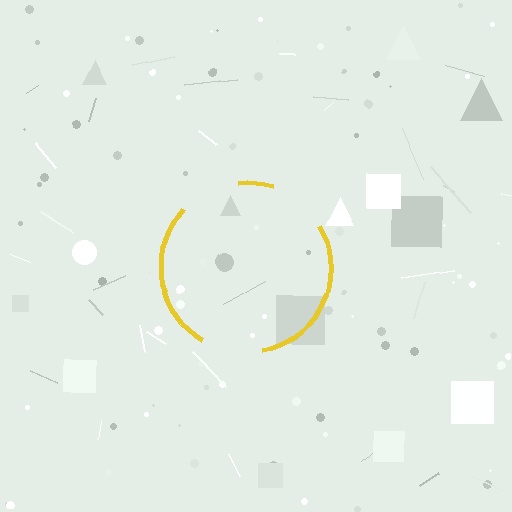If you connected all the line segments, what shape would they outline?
They would outline a circle.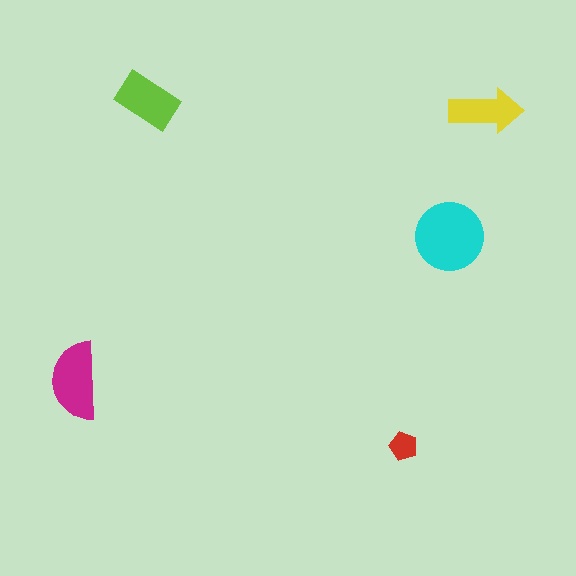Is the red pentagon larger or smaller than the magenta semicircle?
Smaller.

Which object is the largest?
The cyan circle.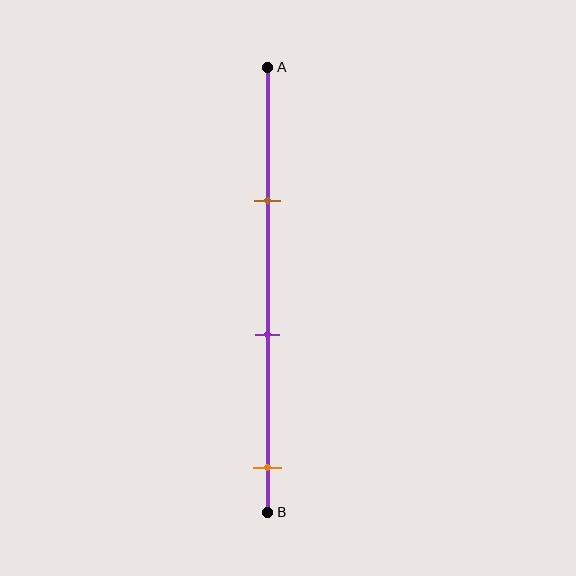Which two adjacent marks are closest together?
The brown and purple marks are the closest adjacent pair.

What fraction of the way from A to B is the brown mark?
The brown mark is approximately 30% (0.3) of the way from A to B.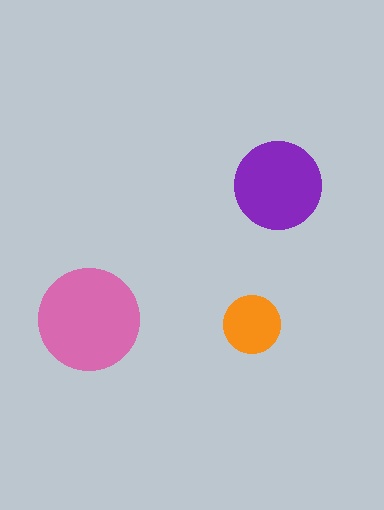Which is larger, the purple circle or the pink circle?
The pink one.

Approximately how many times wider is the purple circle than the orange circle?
About 1.5 times wider.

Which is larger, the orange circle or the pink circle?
The pink one.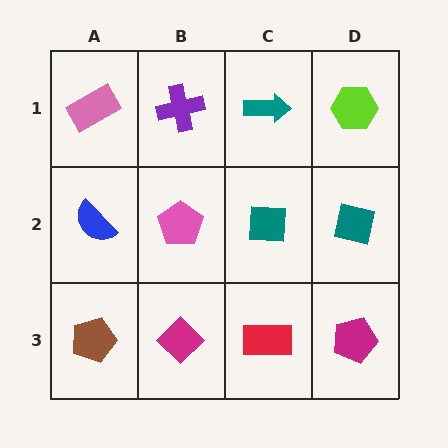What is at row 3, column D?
A magenta pentagon.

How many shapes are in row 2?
4 shapes.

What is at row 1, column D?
A lime hexagon.